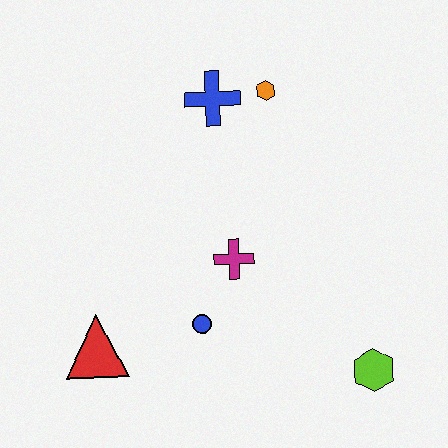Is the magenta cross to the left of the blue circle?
No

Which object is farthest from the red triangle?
The orange hexagon is farthest from the red triangle.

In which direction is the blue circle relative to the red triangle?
The blue circle is to the right of the red triangle.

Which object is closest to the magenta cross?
The blue circle is closest to the magenta cross.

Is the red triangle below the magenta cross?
Yes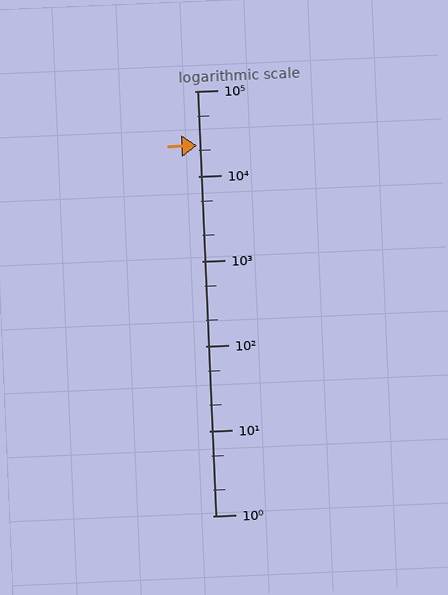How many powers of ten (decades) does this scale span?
The scale spans 5 decades, from 1 to 100000.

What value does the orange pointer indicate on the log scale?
The pointer indicates approximately 23000.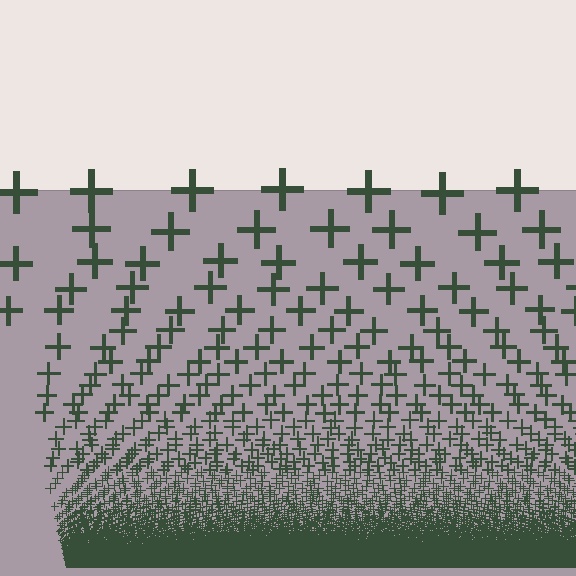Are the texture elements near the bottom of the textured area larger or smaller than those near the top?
Smaller. The gradient is inverted — elements near the bottom are smaller and denser.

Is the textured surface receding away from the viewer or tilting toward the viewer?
The surface appears to tilt toward the viewer. Texture elements get larger and sparser toward the top.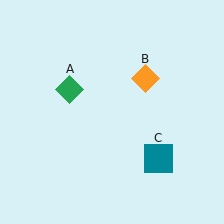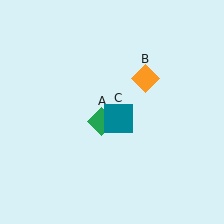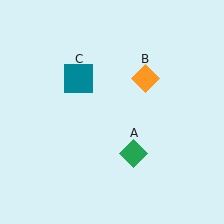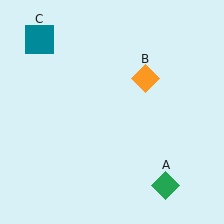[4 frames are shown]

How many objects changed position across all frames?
2 objects changed position: green diamond (object A), teal square (object C).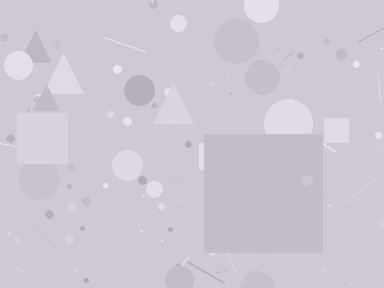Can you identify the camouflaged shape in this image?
The camouflaged shape is a square.